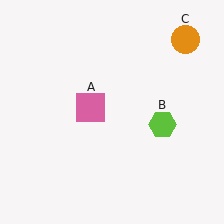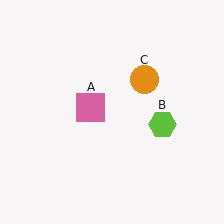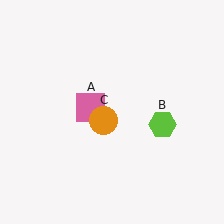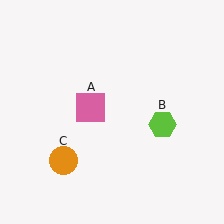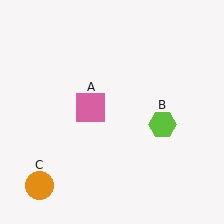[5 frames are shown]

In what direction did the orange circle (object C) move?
The orange circle (object C) moved down and to the left.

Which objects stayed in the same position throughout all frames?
Pink square (object A) and lime hexagon (object B) remained stationary.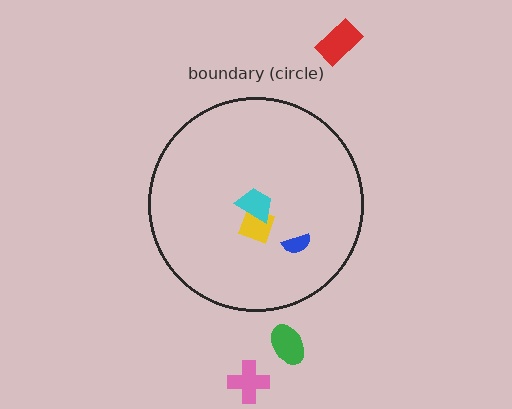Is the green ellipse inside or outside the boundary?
Outside.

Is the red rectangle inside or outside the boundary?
Outside.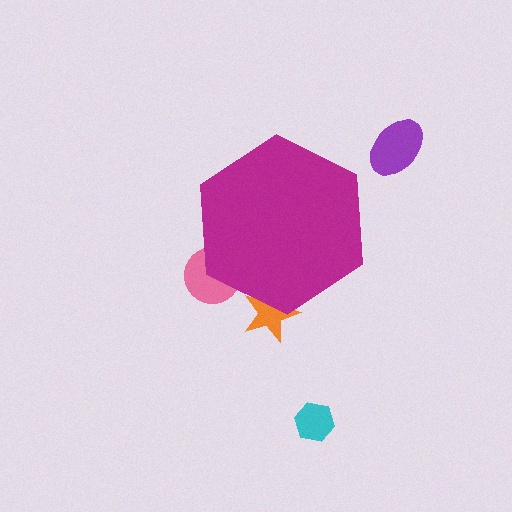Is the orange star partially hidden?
Yes, the orange star is partially hidden behind the magenta hexagon.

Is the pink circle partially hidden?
Yes, the pink circle is partially hidden behind the magenta hexagon.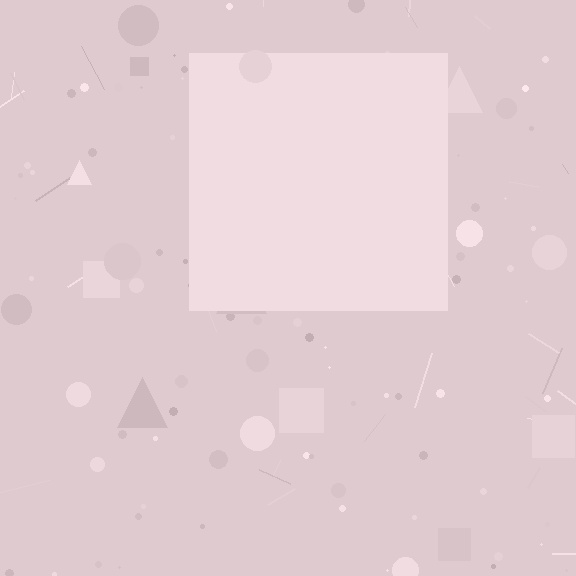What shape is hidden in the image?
A square is hidden in the image.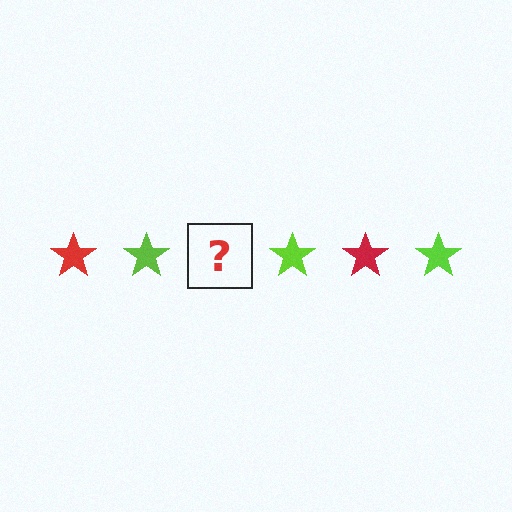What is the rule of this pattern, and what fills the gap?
The rule is that the pattern cycles through red, lime stars. The gap should be filled with a red star.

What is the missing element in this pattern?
The missing element is a red star.